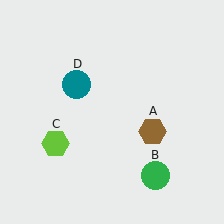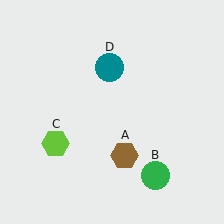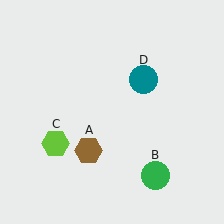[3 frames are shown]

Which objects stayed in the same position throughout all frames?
Green circle (object B) and lime hexagon (object C) remained stationary.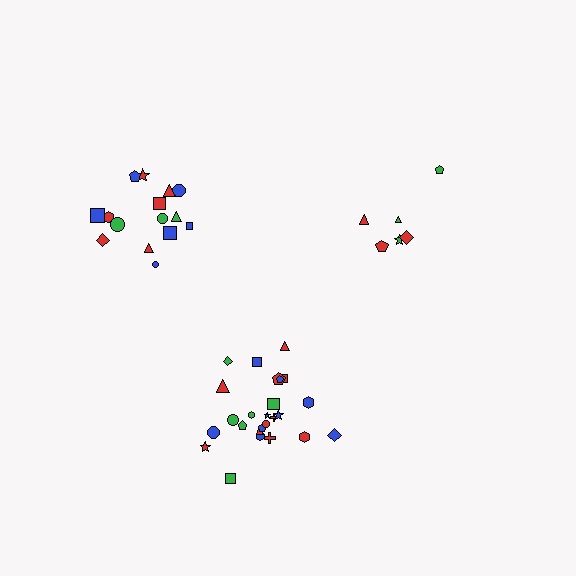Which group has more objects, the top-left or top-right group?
The top-left group.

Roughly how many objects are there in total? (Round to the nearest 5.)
Roughly 45 objects in total.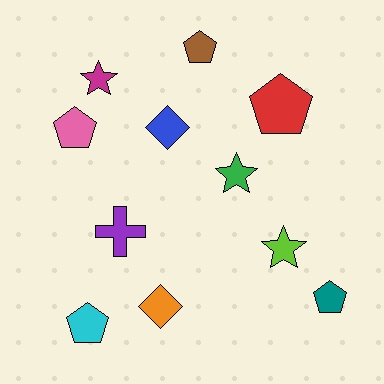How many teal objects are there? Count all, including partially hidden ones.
There is 1 teal object.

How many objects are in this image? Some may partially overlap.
There are 11 objects.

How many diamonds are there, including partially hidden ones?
There are 2 diamonds.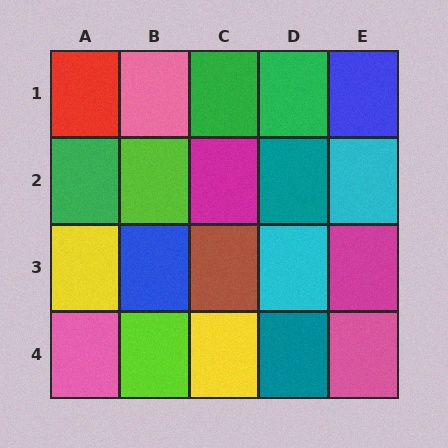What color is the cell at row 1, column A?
Red.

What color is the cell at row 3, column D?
Cyan.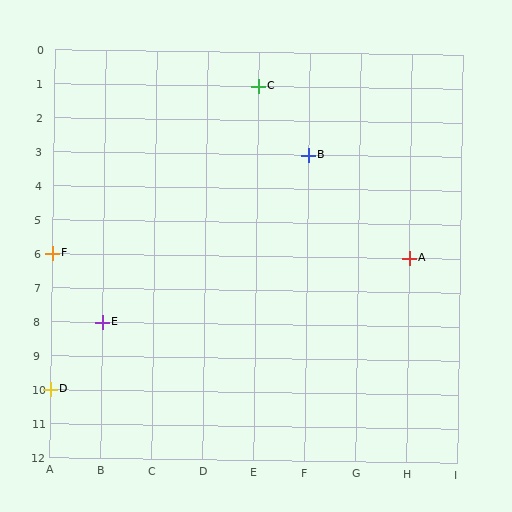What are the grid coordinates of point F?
Point F is at grid coordinates (A, 6).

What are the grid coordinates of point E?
Point E is at grid coordinates (B, 8).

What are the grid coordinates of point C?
Point C is at grid coordinates (E, 1).